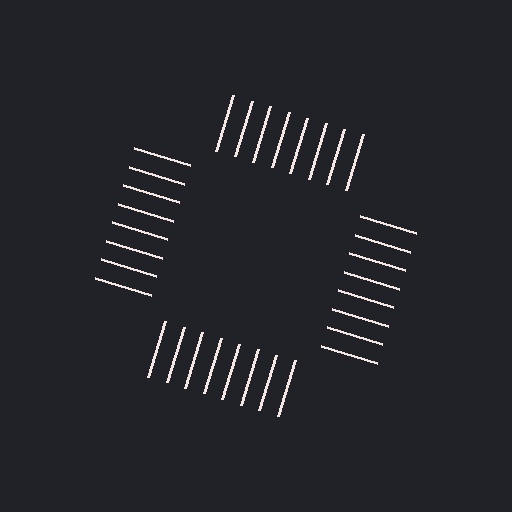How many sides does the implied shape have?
4 sides — the line-ends trace a square.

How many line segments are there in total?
32 — 8 along each of the 4 edges.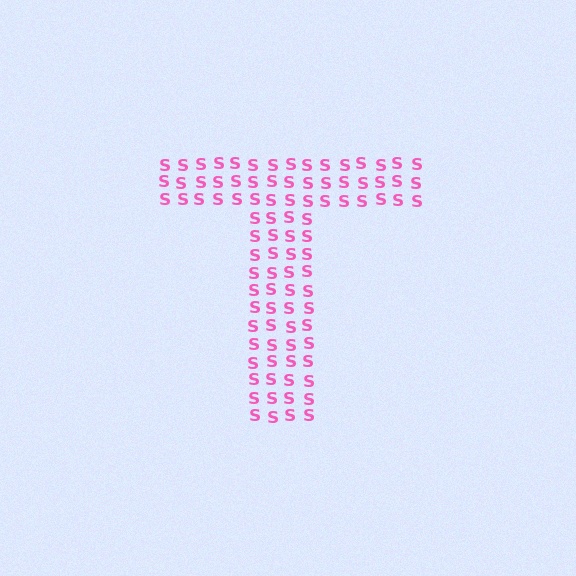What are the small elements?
The small elements are letter S's.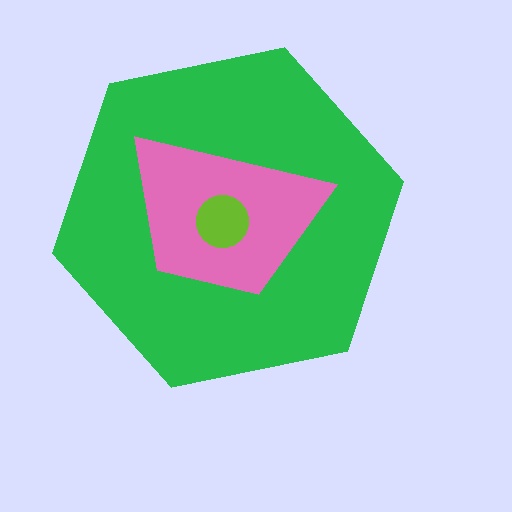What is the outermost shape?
The green hexagon.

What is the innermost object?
The lime circle.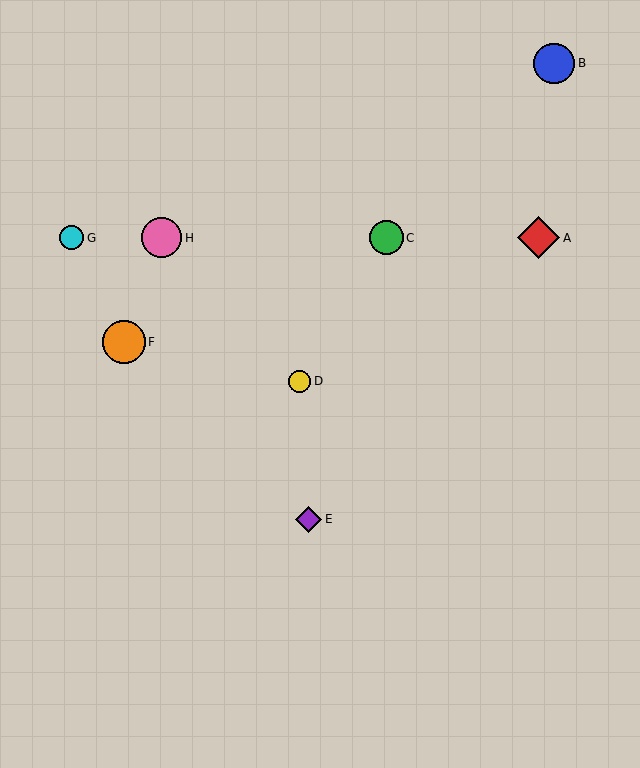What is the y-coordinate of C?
Object C is at y≈238.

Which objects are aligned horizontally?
Objects A, C, G, H are aligned horizontally.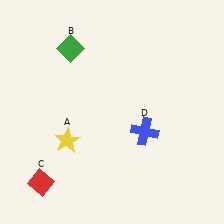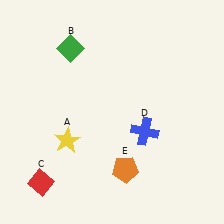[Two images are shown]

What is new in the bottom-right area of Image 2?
An orange pentagon (E) was added in the bottom-right area of Image 2.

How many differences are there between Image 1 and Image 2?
There is 1 difference between the two images.